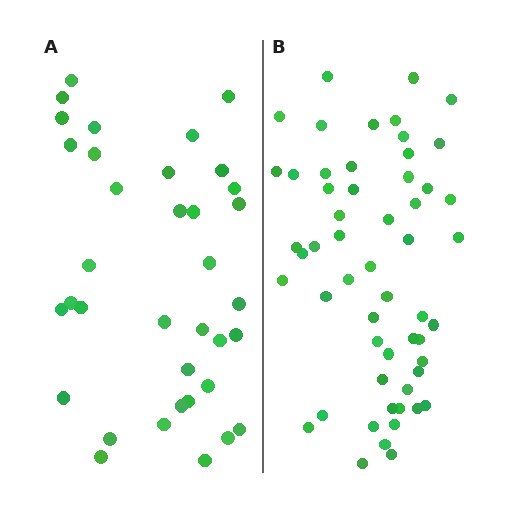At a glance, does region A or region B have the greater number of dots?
Region B (the right region) has more dots.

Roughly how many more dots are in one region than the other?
Region B has approximately 20 more dots than region A.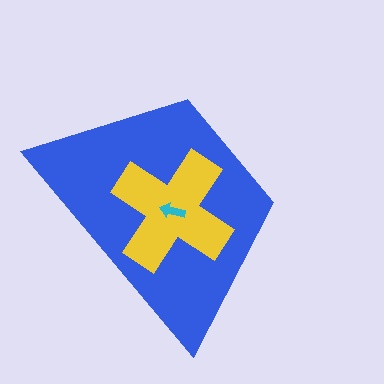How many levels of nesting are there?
3.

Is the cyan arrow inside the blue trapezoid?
Yes.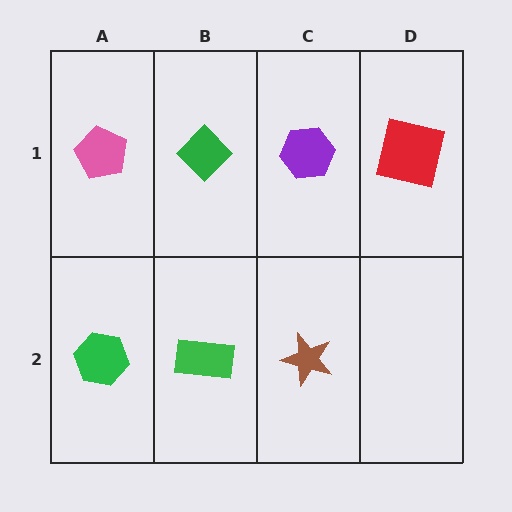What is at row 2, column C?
A brown star.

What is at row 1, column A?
A pink pentagon.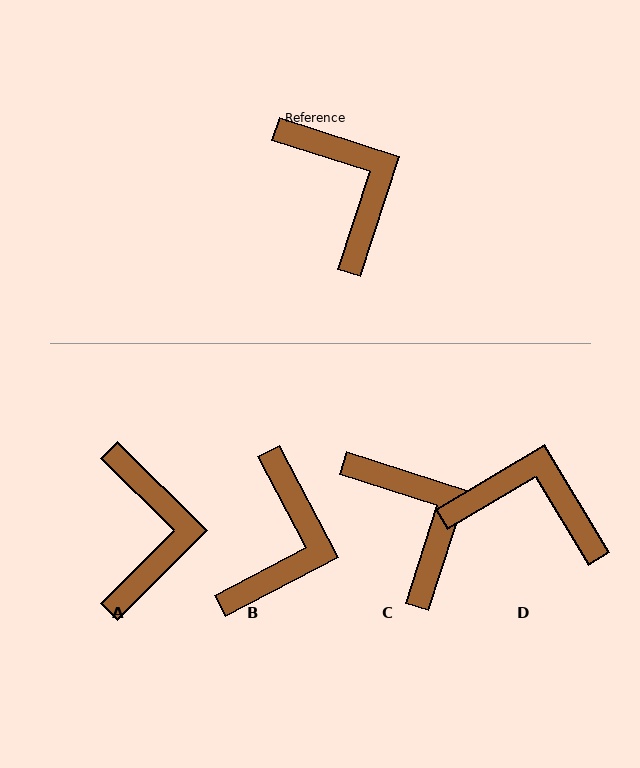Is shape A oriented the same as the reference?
No, it is off by about 27 degrees.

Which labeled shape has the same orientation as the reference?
C.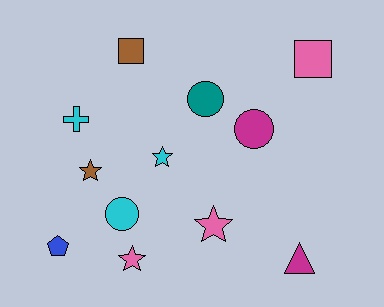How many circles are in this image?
There are 3 circles.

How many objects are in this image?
There are 12 objects.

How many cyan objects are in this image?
There are 3 cyan objects.